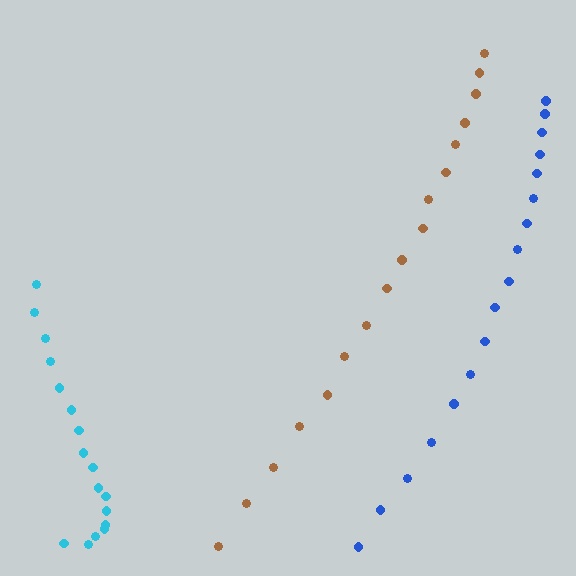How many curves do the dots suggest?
There are 3 distinct paths.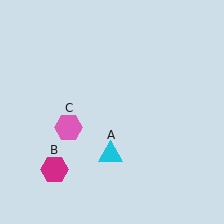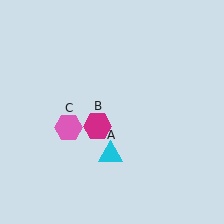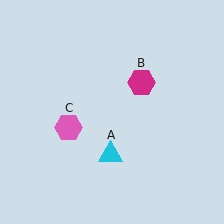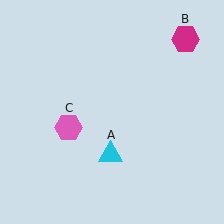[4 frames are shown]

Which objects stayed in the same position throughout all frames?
Cyan triangle (object A) and pink hexagon (object C) remained stationary.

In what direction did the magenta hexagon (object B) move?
The magenta hexagon (object B) moved up and to the right.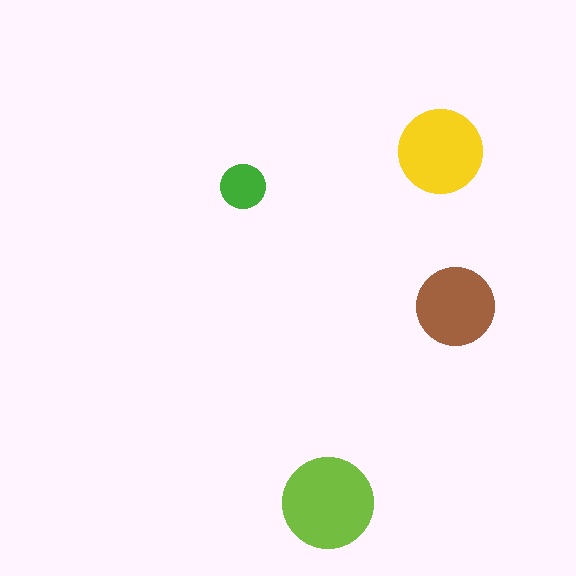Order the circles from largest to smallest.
the lime one, the yellow one, the brown one, the green one.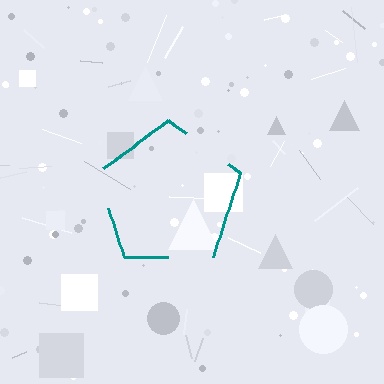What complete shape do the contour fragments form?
The contour fragments form a pentagon.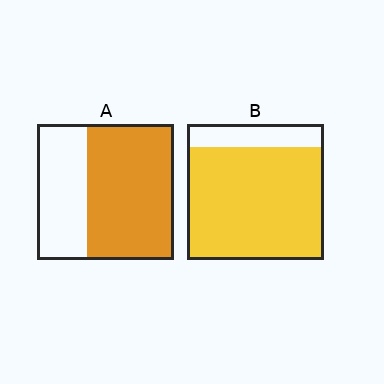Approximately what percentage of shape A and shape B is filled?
A is approximately 65% and B is approximately 85%.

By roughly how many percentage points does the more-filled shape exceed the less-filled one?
By roughly 20 percentage points (B over A).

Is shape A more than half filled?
Yes.